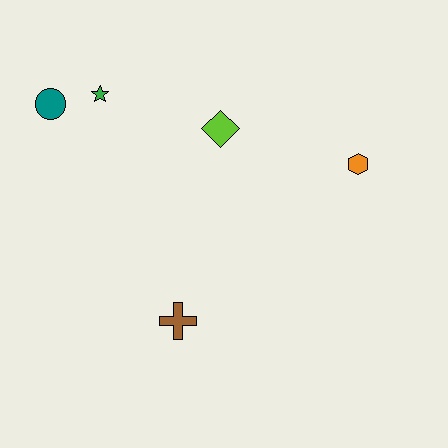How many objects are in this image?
There are 5 objects.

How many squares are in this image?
There are no squares.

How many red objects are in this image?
There are no red objects.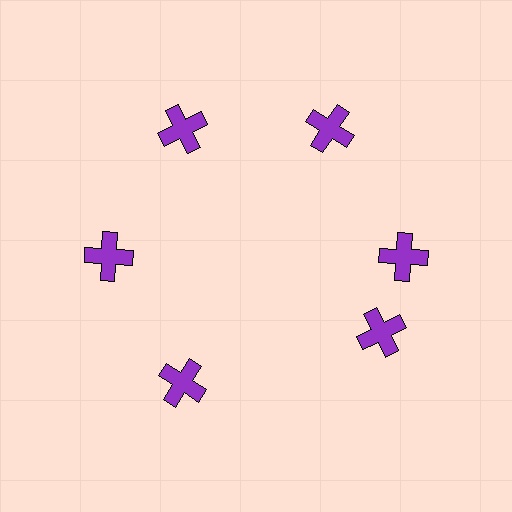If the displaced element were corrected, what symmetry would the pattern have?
It would have 6-fold rotational symmetry — the pattern would map onto itself every 60 degrees.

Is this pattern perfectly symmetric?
No. The 6 purple crosses are arranged in a ring, but one element near the 5 o'clock position is rotated out of alignment along the ring, breaking the 6-fold rotational symmetry.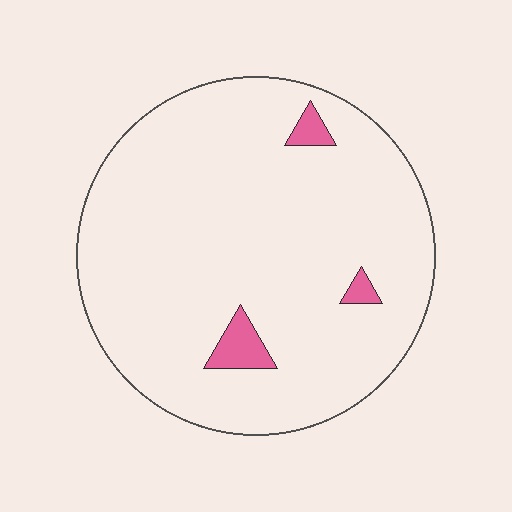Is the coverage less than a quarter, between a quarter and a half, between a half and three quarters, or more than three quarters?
Less than a quarter.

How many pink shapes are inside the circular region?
3.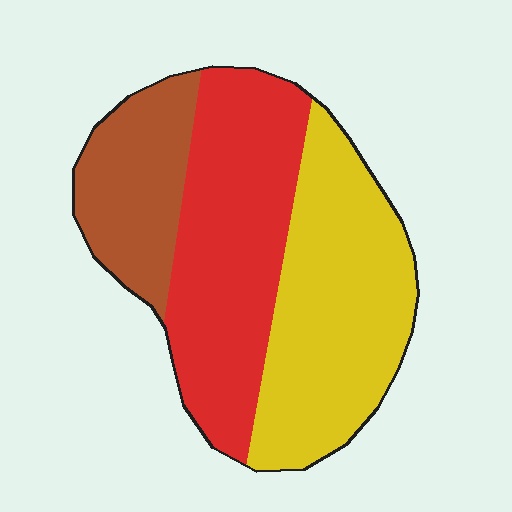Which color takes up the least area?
Brown, at roughly 20%.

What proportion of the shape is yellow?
Yellow takes up between a third and a half of the shape.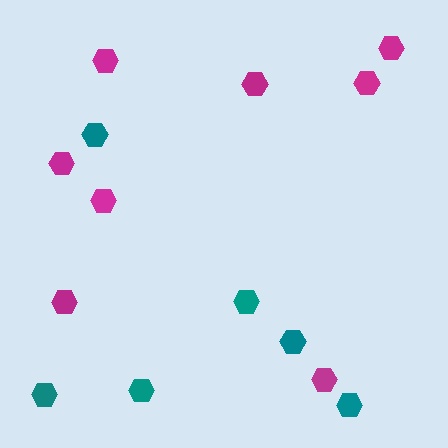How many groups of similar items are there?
There are 2 groups: one group of magenta hexagons (8) and one group of teal hexagons (6).